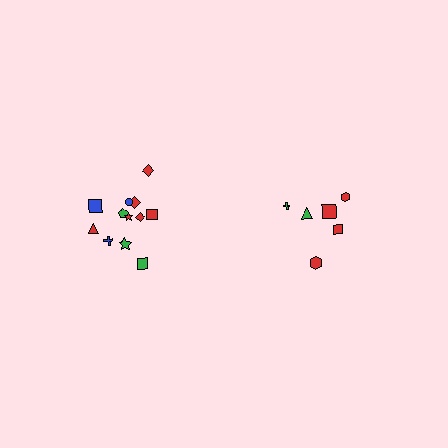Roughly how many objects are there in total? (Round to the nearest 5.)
Roughly 20 objects in total.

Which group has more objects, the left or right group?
The left group.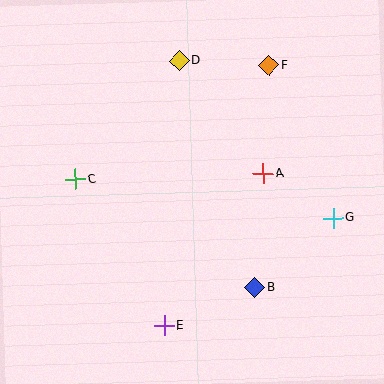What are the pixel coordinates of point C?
Point C is at (75, 179).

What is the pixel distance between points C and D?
The distance between C and D is 158 pixels.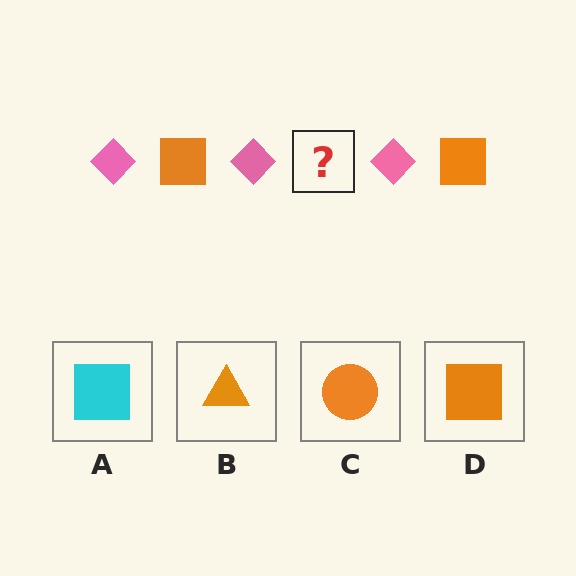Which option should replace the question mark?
Option D.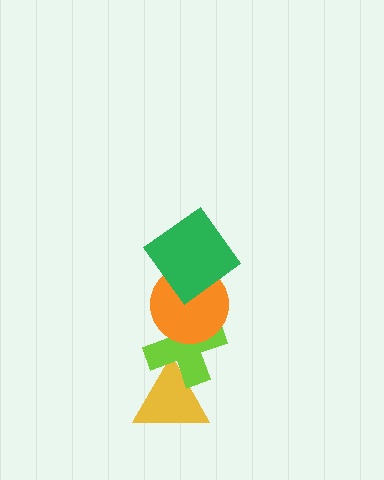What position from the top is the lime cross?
The lime cross is 3rd from the top.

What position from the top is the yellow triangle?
The yellow triangle is 4th from the top.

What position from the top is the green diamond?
The green diamond is 1st from the top.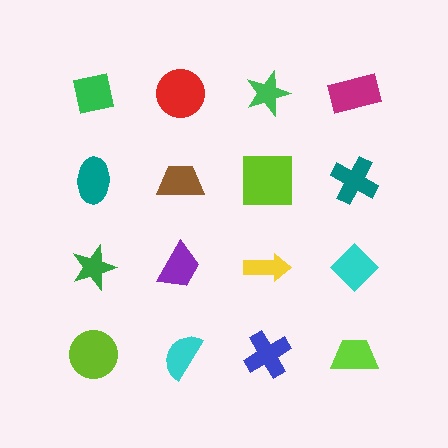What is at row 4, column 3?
A blue cross.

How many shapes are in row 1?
4 shapes.